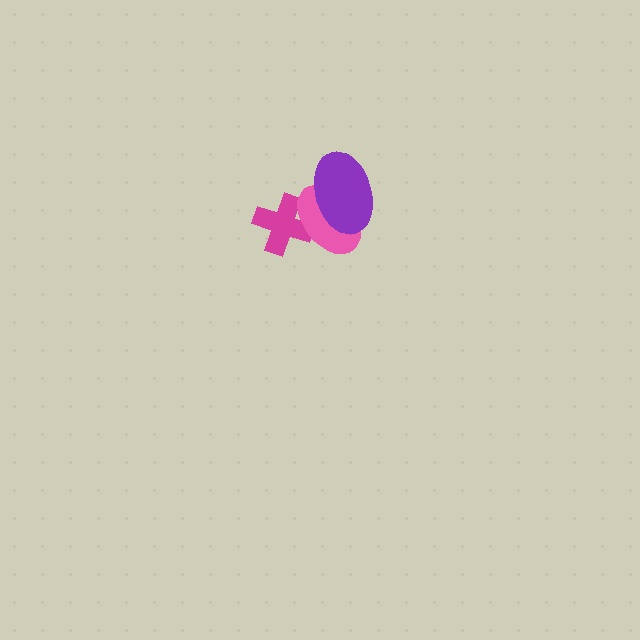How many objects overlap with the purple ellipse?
1 object overlaps with the purple ellipse.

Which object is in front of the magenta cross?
The pink ellipse is in front of the magenta cross.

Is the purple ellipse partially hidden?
No, no other shape covers it.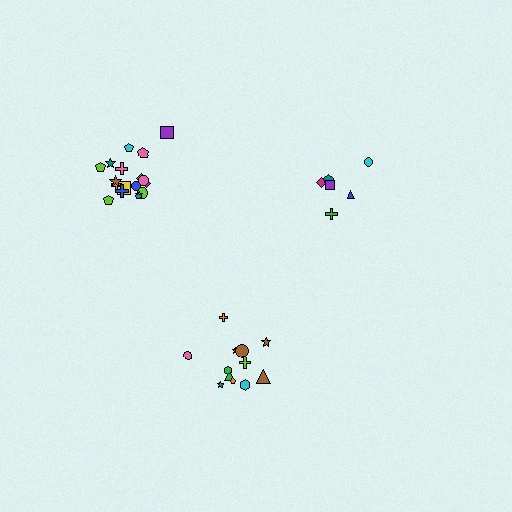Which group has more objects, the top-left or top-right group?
The top-left group.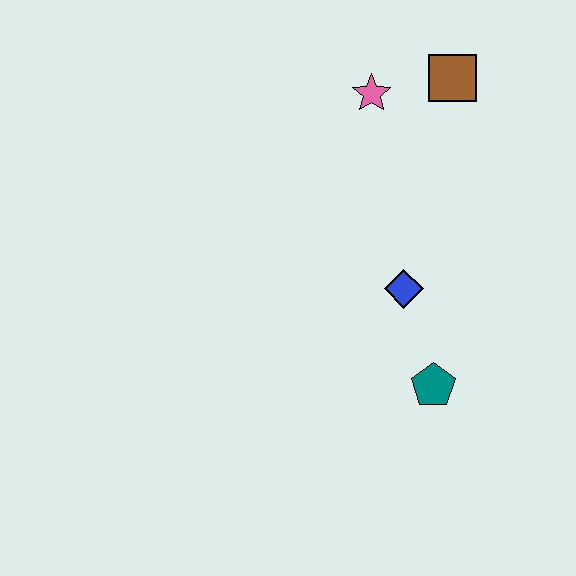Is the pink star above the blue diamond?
Yes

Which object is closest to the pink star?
The brown square is closest to the pink star.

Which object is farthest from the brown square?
The teal pentagon is farthest from the brown square.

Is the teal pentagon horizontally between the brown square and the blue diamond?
Yes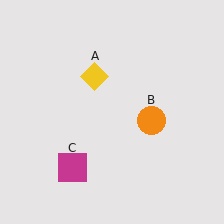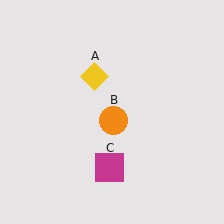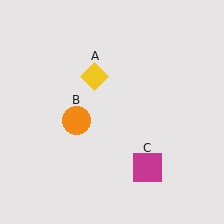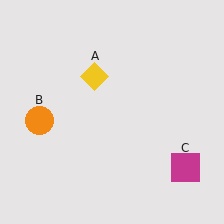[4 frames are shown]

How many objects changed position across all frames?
2 objects changed position: orange circle (object B), magenta square (object C).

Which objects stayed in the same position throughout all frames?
Yellow diamond (object A) remained stationary.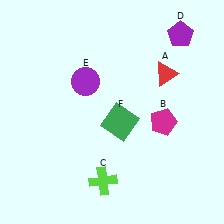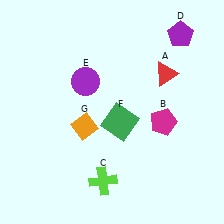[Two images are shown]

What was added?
An orange diamond (G) was added in Image 2.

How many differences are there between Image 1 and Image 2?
There is 1 difference between the two images.